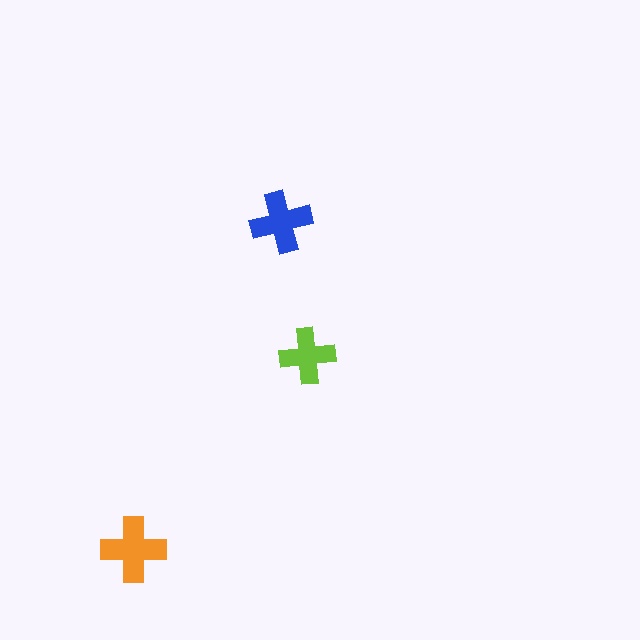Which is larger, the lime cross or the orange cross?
The orange one.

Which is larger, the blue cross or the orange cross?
The orange one.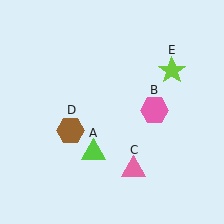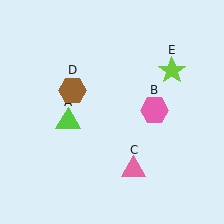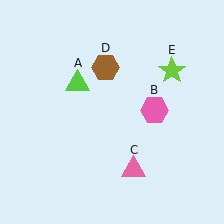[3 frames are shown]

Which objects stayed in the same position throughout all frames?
Pink hexagon (object B) and pink triangle (object C) and lime star (object E) remained stationary.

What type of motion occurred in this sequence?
The lime triangle (object A), brown hexagon (object D) rotated clockwise around the center of the scene.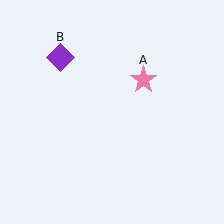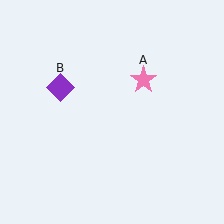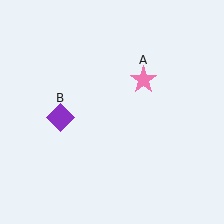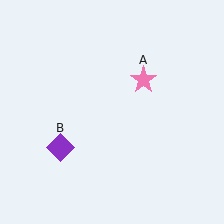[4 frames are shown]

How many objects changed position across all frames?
1 object changed position: purple diamond (object B).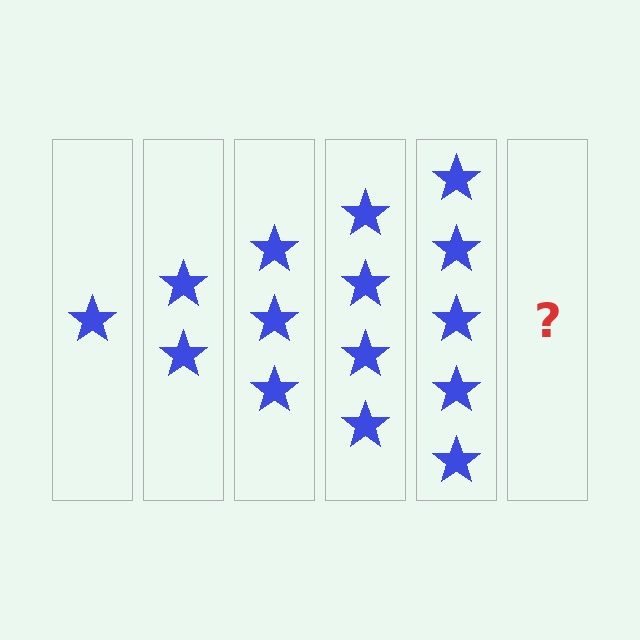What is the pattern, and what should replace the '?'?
The pattern is that each step adds one more star. The '?' should be 6 stars.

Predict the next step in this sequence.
The next step is 6 stars.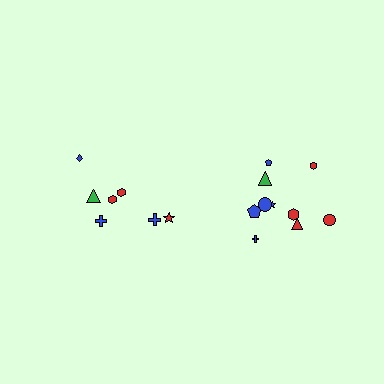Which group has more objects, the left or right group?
The right group.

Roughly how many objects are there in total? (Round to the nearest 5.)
Roughly 15 objects in total.